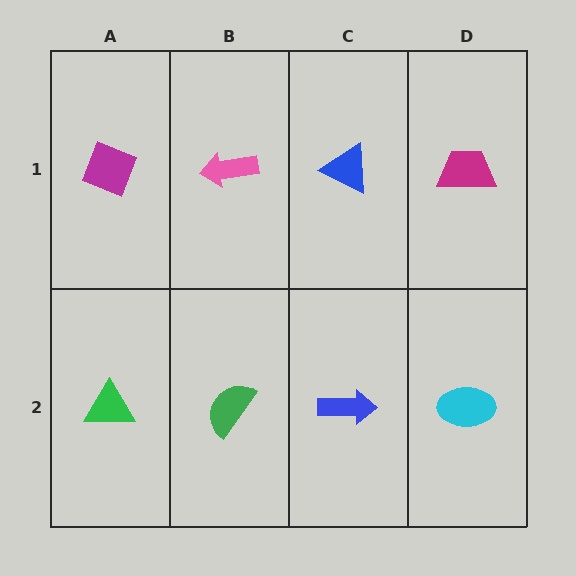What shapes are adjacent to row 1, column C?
A blue arrow (row 2, column C), a pink arrow (row 1, column B), a magenta trapezoid (row 1, column D).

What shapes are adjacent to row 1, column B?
A green semicircle (row 2, column B), a magenta diamond (row 1, column A), a blue triangle (row 1, column C).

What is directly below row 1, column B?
A green semicircle.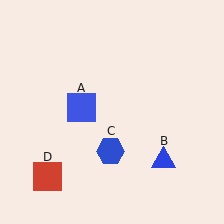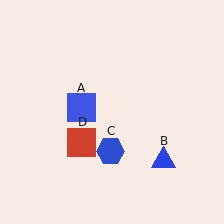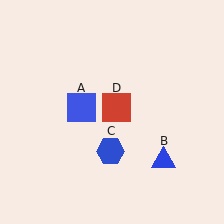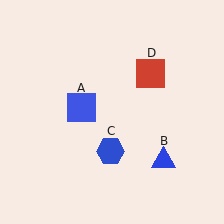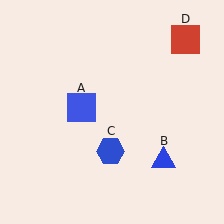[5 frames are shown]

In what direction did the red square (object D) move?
The red square (object D) moved up and to the right.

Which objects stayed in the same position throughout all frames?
Blue square (object A) and blue triangle (object B) and blue hexagon (object C) remained stationary.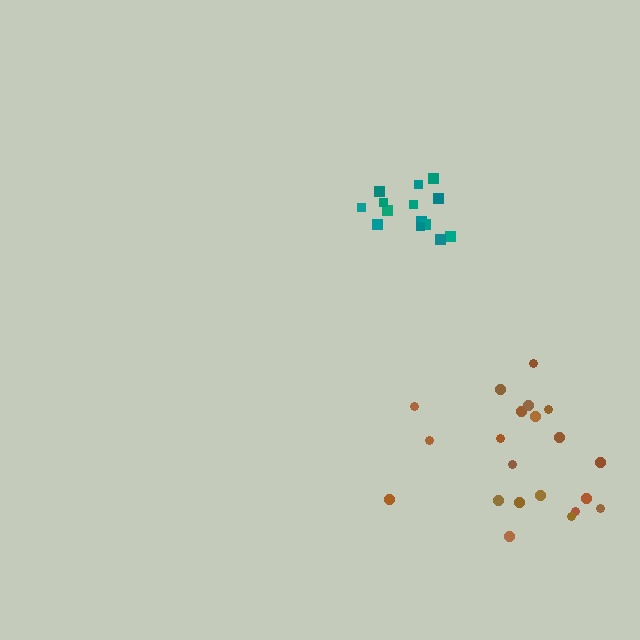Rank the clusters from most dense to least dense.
teal, brown.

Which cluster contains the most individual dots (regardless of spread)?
Brown (21).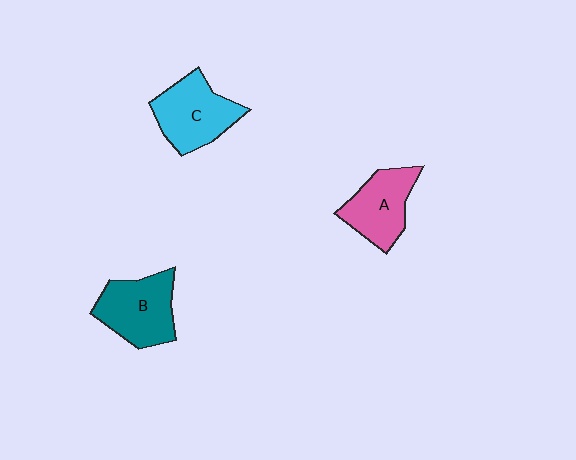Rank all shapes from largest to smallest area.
From largest to smallest: B (teal), C (cyan), A (pink).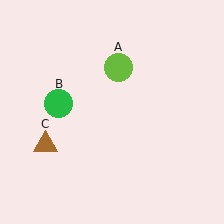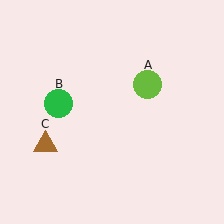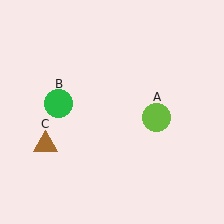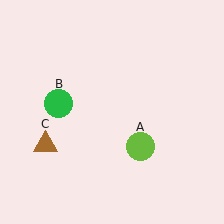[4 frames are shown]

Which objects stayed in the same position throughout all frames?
Green circle (object B) and brown triangle (object C) remained stationary.